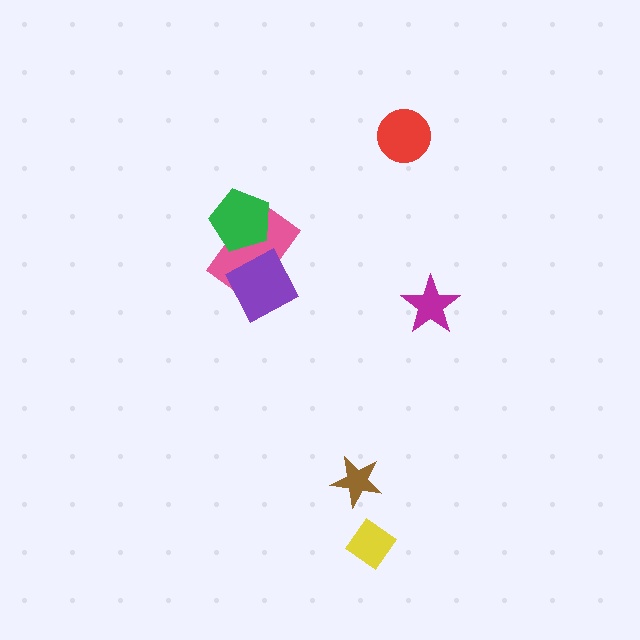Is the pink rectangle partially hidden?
Yes, it is partially covered by another shape.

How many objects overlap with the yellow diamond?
0 objects overlap with the yellow diamond.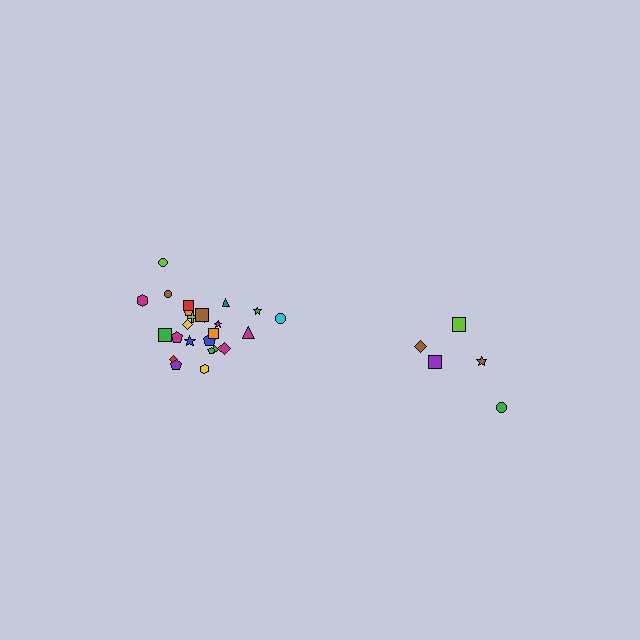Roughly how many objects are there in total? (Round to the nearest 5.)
Roughly 30 objects in total.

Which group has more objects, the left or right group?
The left group.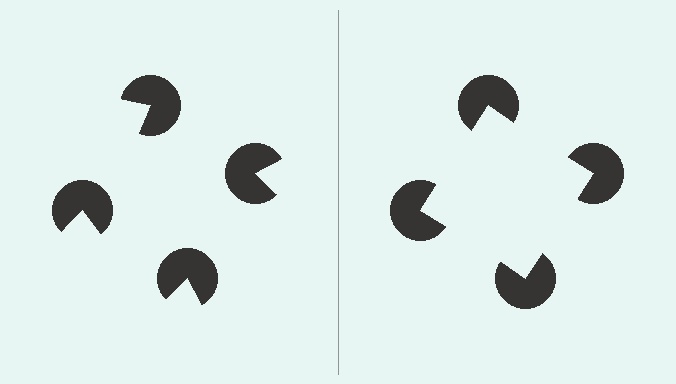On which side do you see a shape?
An illusory square appears on the right side. On the left side the wedge cuts are rotated, so no coherent shape forms.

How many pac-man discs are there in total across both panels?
8 — 4 on each side.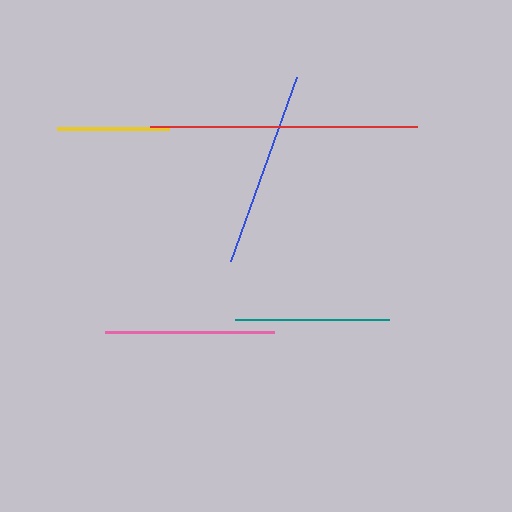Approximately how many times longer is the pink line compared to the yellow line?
The pink line is approximately 1.5 times the length of the yellow line.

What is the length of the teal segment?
The teal segment is approximately 154 pixels long.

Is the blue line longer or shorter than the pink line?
The blue line is longer than the pink line.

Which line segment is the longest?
The red line is the longest at approximately 267 pixels.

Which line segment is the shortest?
The yellow line is the shortest at approximately 112 pixels.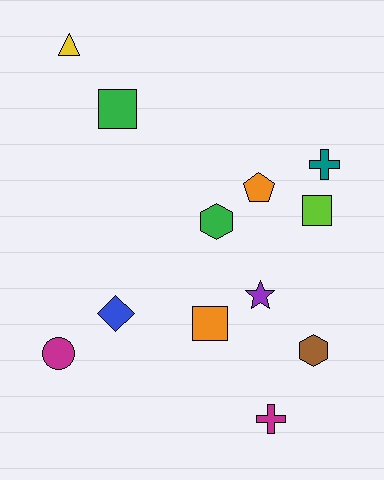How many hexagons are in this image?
There are 2 hexagons.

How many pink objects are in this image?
There are no pink objects.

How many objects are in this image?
There are 12 objects.